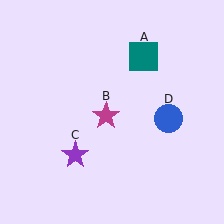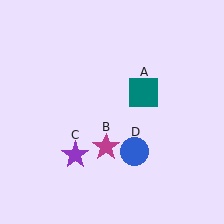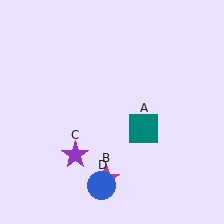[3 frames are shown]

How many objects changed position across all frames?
3 objects changed position: teal square (object A), magenta star (object B), blue circle (object D).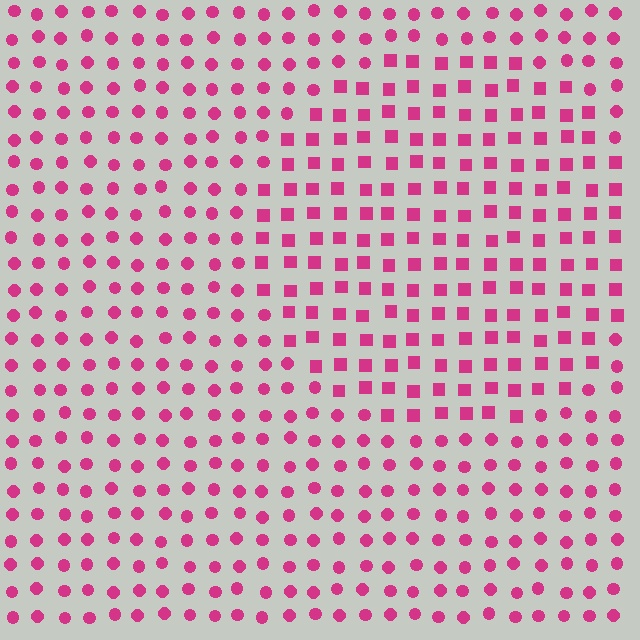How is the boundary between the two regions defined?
The boundary is defined by a change in element shape: squares inside vs. circles outside. All elements share the same color and spacing.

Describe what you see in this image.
The image is filled with small magenta elements arranged in a uniform grid. A circle-shaped region contains squares, while the surrounding area contains circles. The boundary is defined purely by the change in element shape.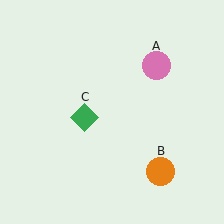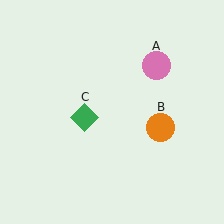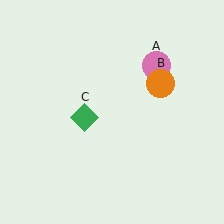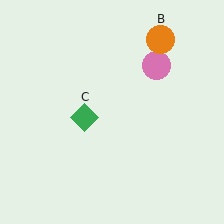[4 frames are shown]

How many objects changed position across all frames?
1 object changed position: orange circle (object B).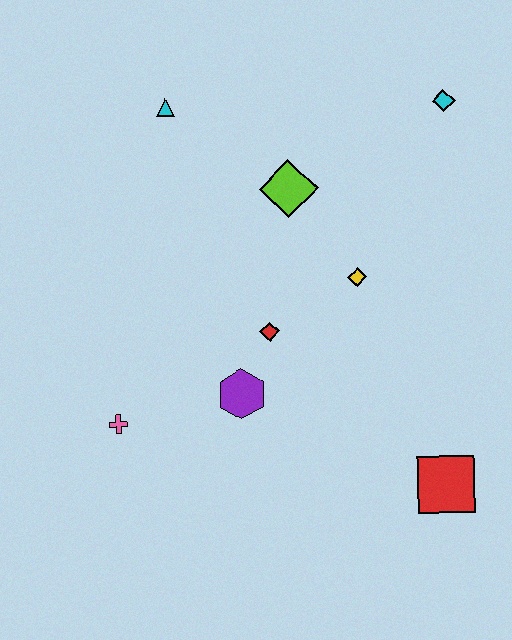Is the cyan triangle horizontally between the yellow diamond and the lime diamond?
No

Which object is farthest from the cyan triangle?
The red square is farthest from the cyan triangle.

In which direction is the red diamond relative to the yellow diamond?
The red diamond is to the left of the yellow diamond.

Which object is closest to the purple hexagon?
The red diamond is closest to the purple hexagon.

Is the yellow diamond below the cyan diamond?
Yes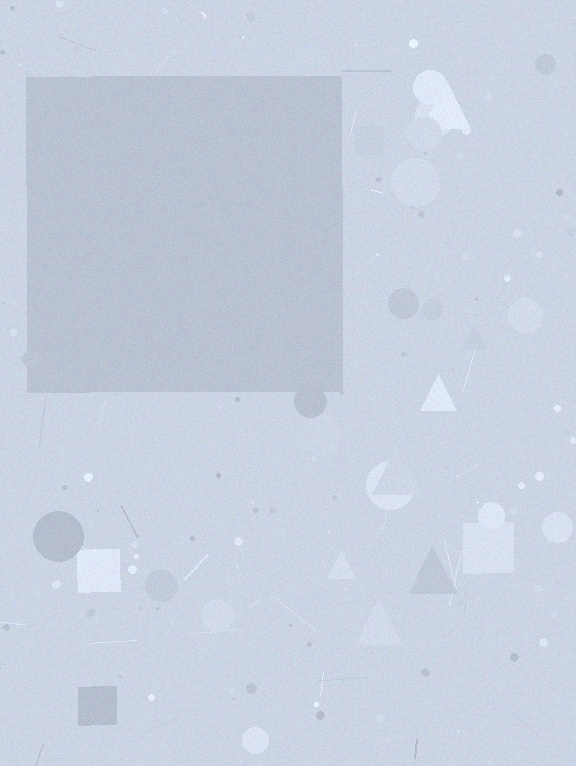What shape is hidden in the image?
A square is hidden in the image.